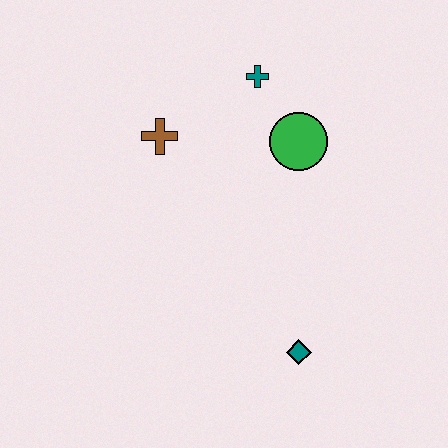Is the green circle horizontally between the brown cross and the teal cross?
No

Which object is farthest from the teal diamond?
The teal cross is farthest from the teal diamond.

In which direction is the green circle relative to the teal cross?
The green circle is below the teal cross.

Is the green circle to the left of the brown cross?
No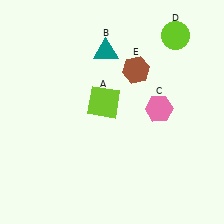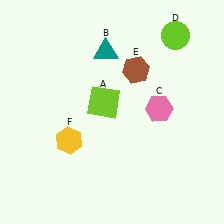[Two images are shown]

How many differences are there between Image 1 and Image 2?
There is 1 difference between the two images.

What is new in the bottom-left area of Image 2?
A yellow hexagon (F) was added in the bottom-left area of Image 2.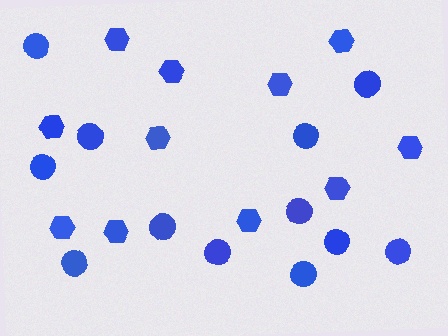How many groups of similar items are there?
There are 2 groups: one group of hexagons (11) and one group of circles (12).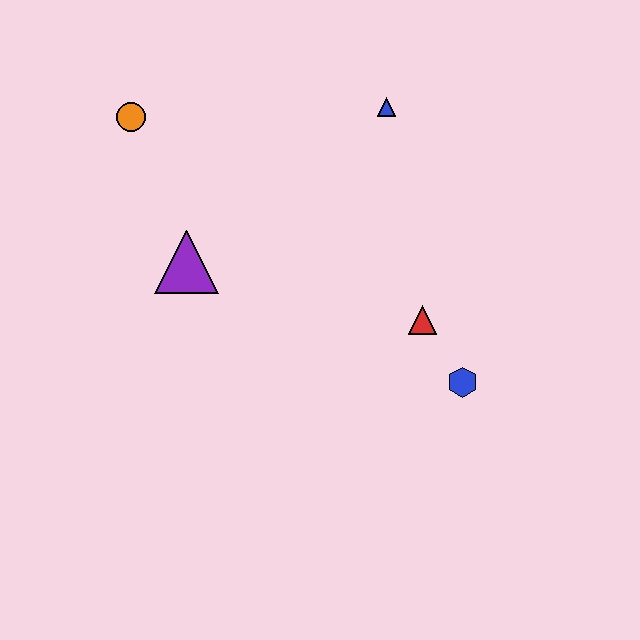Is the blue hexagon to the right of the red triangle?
Yes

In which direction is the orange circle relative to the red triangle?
The orange circle is to the left of the red triangle.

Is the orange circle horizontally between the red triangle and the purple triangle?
No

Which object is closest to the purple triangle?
The orange circle is closest to the purple triangle.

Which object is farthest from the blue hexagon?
The orange circle is farthest from the blue hexagon.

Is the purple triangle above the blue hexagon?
Yes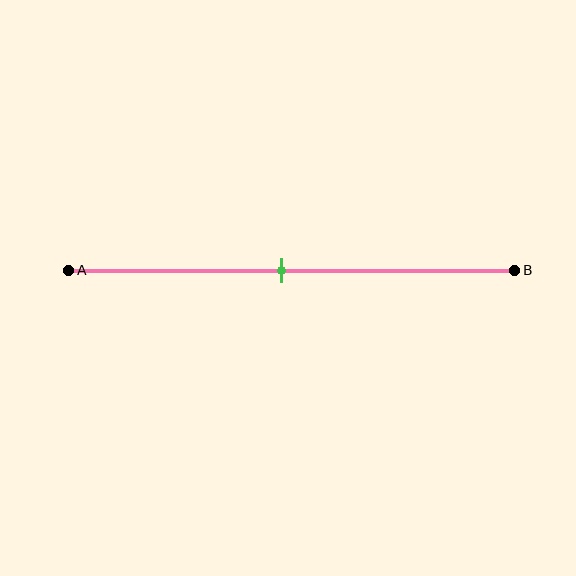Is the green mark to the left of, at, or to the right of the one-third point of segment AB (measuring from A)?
The green mark is to the right of the one-third point of segment AB.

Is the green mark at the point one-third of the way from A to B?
No, the mark is at about 50% from A, not at the 33% one-third point.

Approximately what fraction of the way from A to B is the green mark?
The green mark is approximately 50% of the way from A to B.